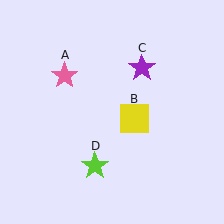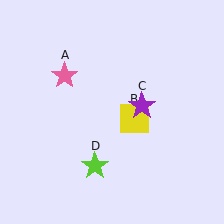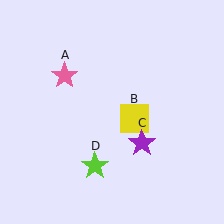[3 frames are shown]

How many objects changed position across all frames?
1 object changed position: purple star (object C).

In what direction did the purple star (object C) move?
The purple star (object C) moved down.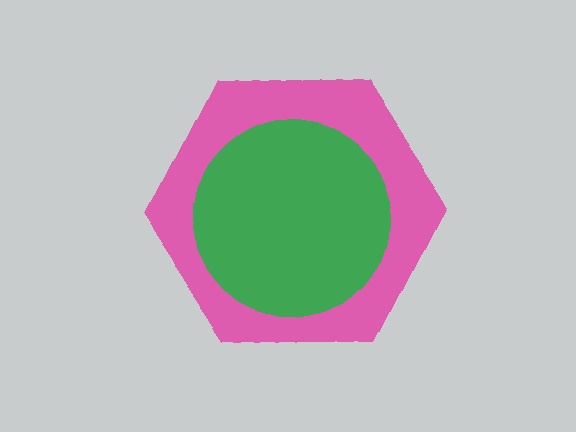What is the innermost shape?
The green circle.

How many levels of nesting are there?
2.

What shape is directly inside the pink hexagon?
The green circle.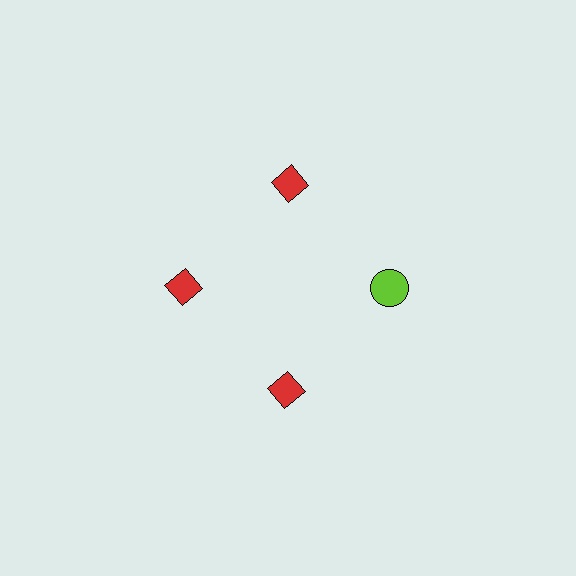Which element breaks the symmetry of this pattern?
The lime circle at roughly the 3 o'clock position breaks the symmetry. All other shapes are red diamonds.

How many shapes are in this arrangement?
There are 4 shapes arranged in a ring pattern.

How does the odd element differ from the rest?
It differs in both color (lime instead of red) and shape (circle instead of diamond).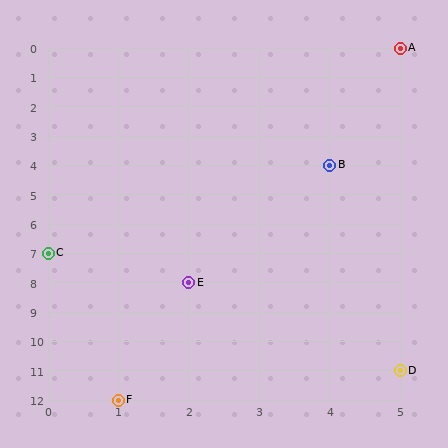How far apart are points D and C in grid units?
Points D and C are 5 columns and 4 rows apart (about 6.4 grid units diagonally).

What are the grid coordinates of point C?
Point C is at grid coordinates (0, 7).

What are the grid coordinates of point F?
Point F is at grid coordinates (1, 12).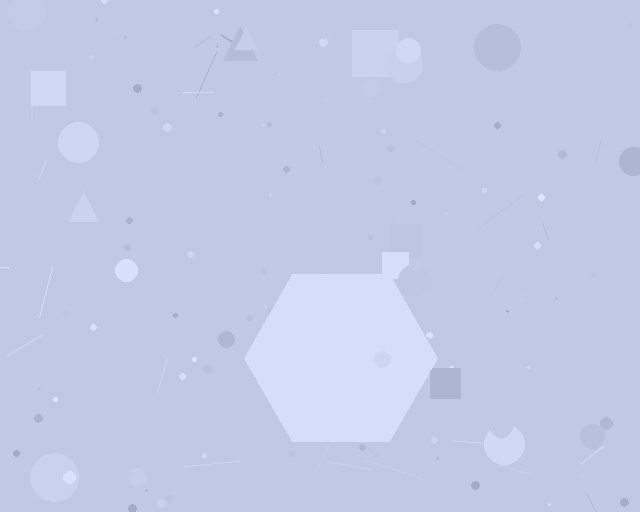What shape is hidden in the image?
A hexagon is hidden in the image.